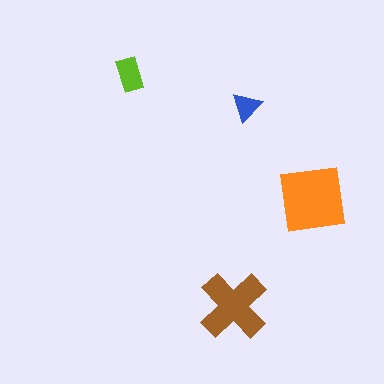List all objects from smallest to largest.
The blue triangle, the lime rectangle, the brown cross, the orange square.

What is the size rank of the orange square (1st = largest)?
1st.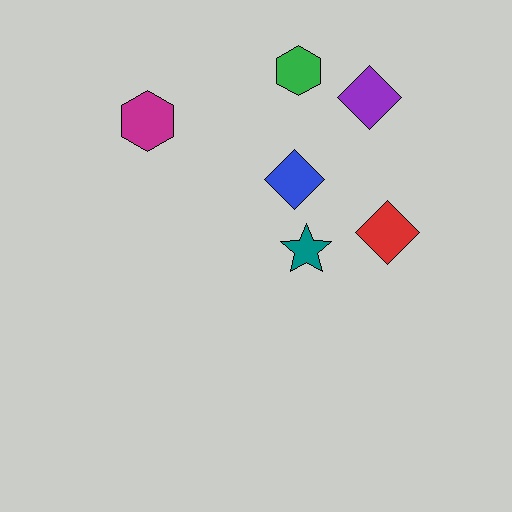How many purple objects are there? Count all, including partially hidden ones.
There is 1 purple object.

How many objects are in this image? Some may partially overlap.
There are 6 objects.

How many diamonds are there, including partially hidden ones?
There are 3 diamonds.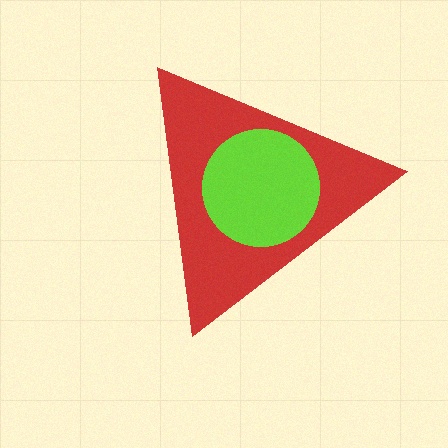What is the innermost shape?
The lime circle.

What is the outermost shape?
The red triangle.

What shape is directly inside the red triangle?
The lime circle.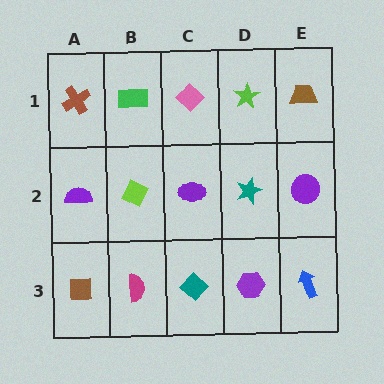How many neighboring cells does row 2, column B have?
4.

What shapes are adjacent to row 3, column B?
A lime diamond (row 2, column B), a brown square (row 3, column A), a teal diamond (row 3, column C).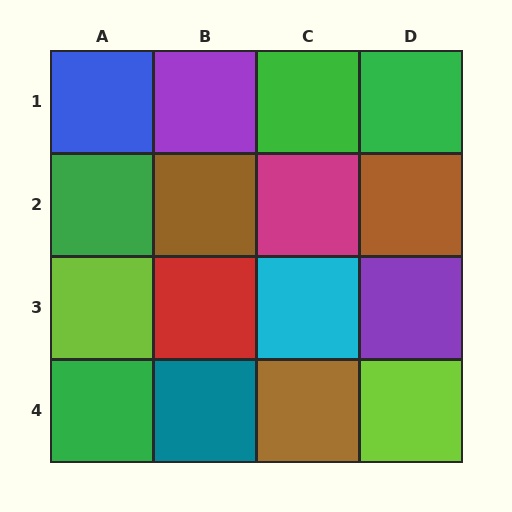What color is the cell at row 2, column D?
Brown.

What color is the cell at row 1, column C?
Green.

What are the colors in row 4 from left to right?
Green, teal, brown, lime.